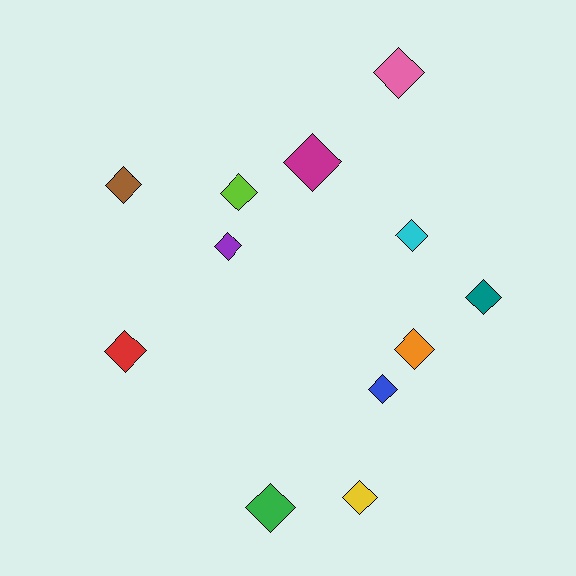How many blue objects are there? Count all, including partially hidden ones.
There is 1 blue object.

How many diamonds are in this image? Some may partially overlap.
There are 12 diamonds.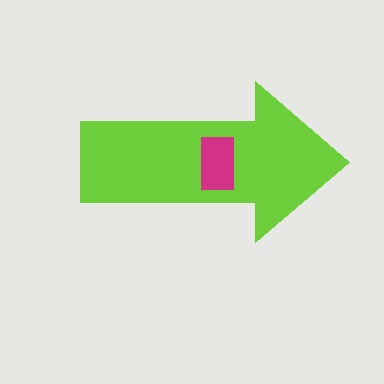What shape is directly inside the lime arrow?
The magenta rectangle.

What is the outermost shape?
The lime arrow.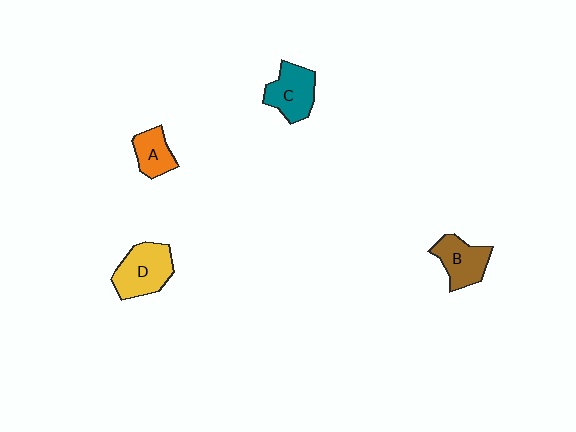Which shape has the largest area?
Shape D (yellow).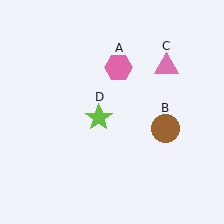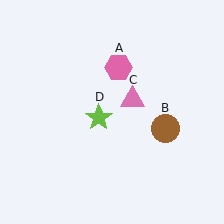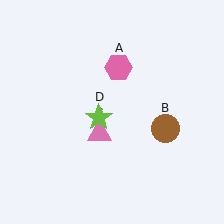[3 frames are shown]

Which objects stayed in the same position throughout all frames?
Pink hexagon (object A) and brown circle (object B) and lime star (object D) remained stationary.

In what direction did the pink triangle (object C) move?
The pink triangle (object C) moved down and to the left.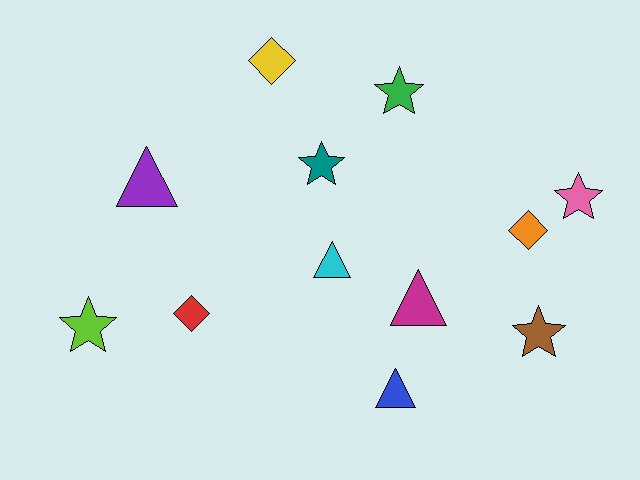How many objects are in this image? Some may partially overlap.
There are 12 objects.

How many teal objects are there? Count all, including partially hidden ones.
There is 1 teal object.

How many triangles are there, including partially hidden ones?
There are 4 triangles.